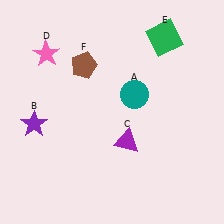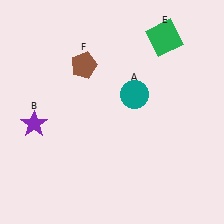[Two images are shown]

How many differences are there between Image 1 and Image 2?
There are 2 differences between the two images.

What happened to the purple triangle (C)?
The purple triangle (C) was removed in Image 2. It was in the bottom-right area of Image 1.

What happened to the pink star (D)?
The pink star (D) was removed in Image 2. It was in the top-left area of Image 1.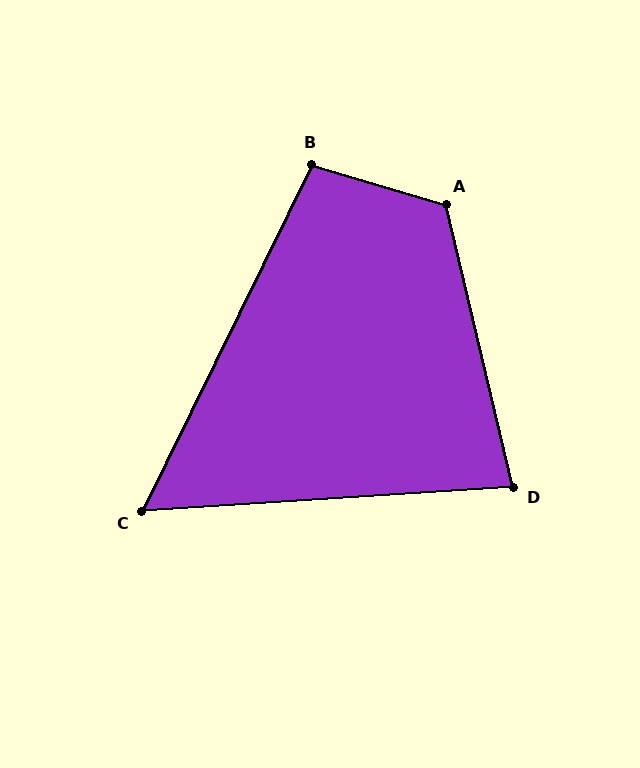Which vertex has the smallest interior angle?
C, at approximately 60 degrees.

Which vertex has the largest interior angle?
A, at approximately 120 degrees.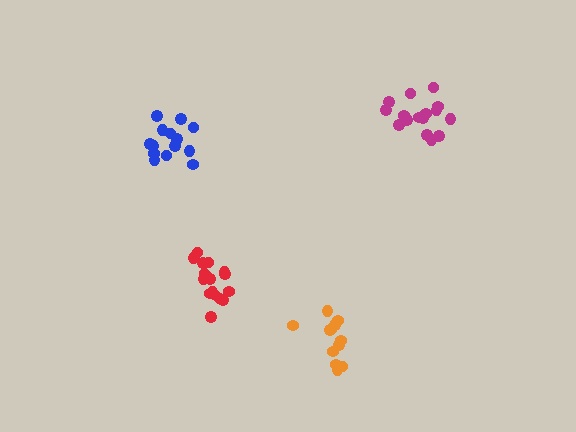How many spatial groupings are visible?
There are 4 spatial groupings.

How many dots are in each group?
Group 1: 14 dots, Group 2: 17 dots, Group 3: 17 dots, Group 4: 13 dots (61 total).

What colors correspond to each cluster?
The clusters are colored: blue, red, magenta, orange.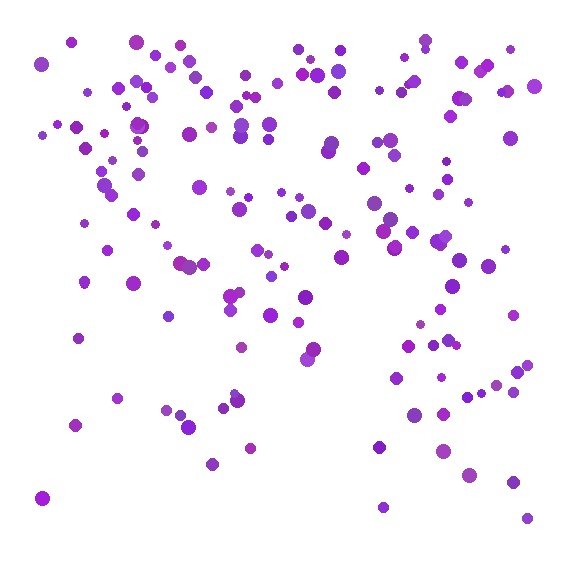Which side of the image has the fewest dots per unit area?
The bottom.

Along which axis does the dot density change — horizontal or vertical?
Vertical.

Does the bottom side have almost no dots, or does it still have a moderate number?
Still a moderate number, just noticeably fewer than the top.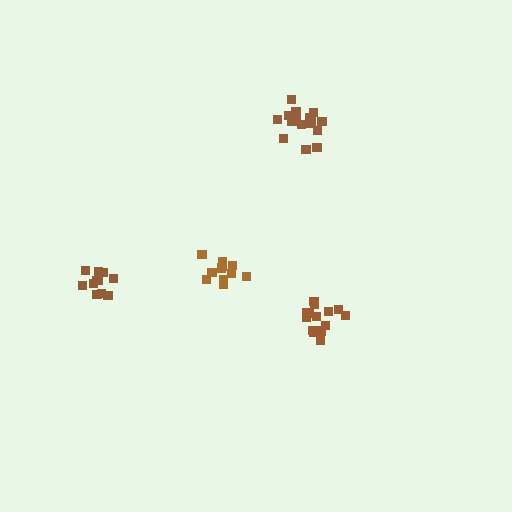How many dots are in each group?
Group 1: 16 dots, Group 2: 11 dots, Group 3: 11 dots, Group 4: 16 dots (54 total).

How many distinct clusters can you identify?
There are 4 distinct clusters.